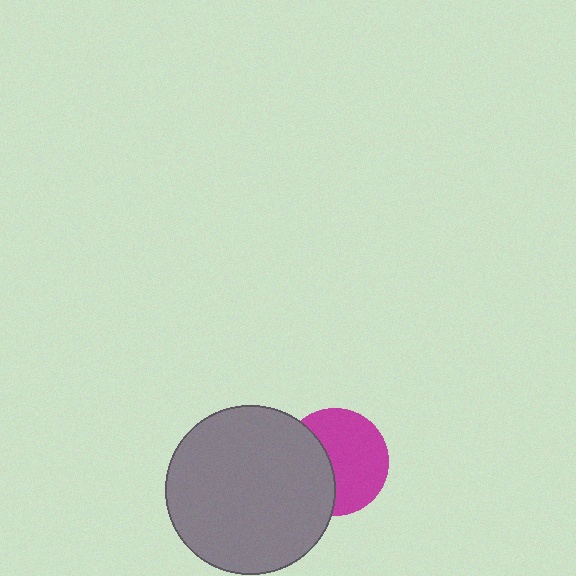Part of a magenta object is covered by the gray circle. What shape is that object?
It is a circle.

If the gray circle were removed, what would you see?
You would see the complete magenta circle.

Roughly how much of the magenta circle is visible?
About half of it is visible (roughly 61%).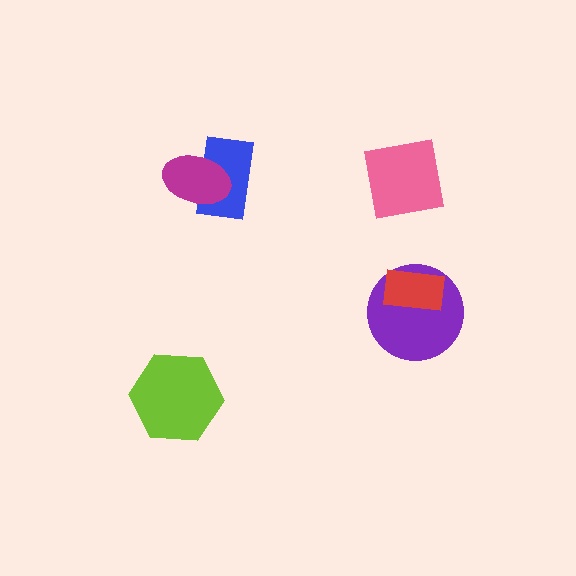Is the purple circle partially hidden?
Yes, it is partially covered by another shape.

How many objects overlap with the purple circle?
1 object overlaps with the purple circle.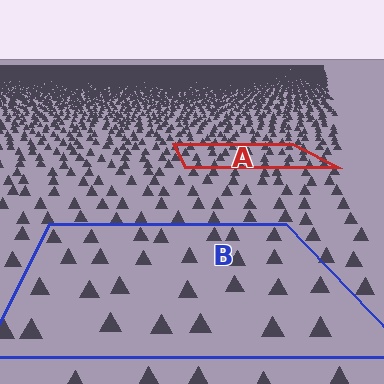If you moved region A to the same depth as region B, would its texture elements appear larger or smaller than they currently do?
They would appear larger. At a closer depth, the same texture elements are projected at a bigger on-screen size.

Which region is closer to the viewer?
Region B is closer. The texture elements there are larger and more spread out.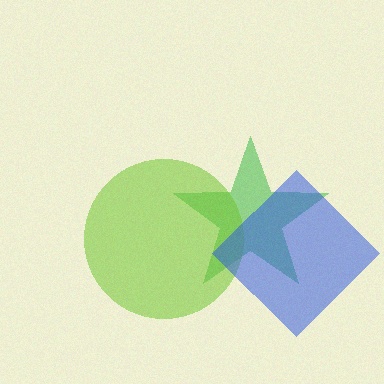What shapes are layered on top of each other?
The layered shapes are: a green star, a lime circle, a blue diamond.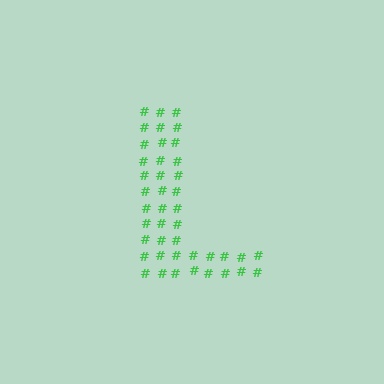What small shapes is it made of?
It is made of small hash symbols.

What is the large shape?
The large shape is the letter L.